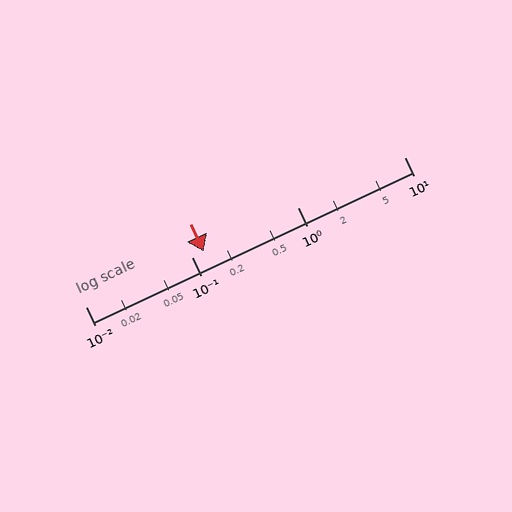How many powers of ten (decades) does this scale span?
The scale spans 3 decades, from 0.01 to 10.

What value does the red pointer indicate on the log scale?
The pointer indicates approximately 0.13.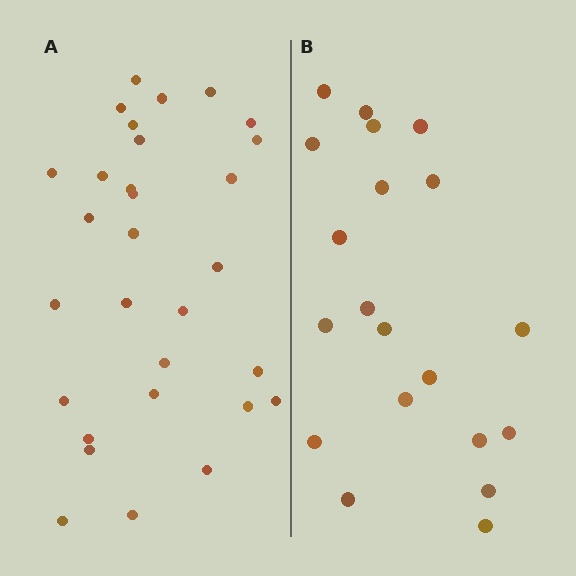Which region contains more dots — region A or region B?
Region A (the left region) has more dots.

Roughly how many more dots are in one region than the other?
Region A has roughly 10 or so more dots than region B.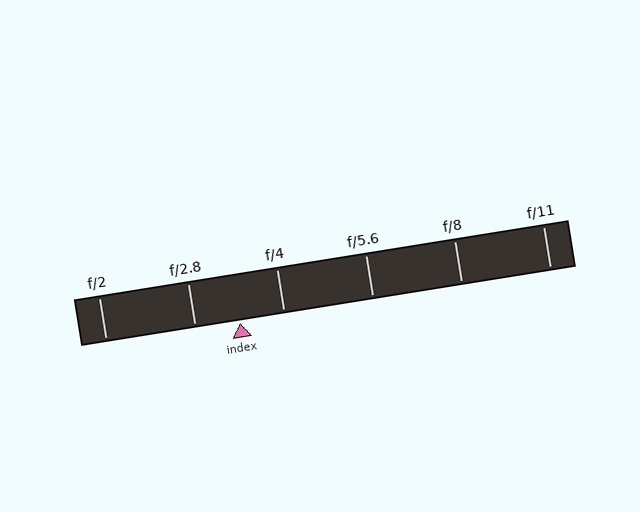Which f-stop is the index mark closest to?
The index mark is closest to f/4.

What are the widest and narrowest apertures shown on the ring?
The widest aperture shown is f/2 and the narrowest is f/11.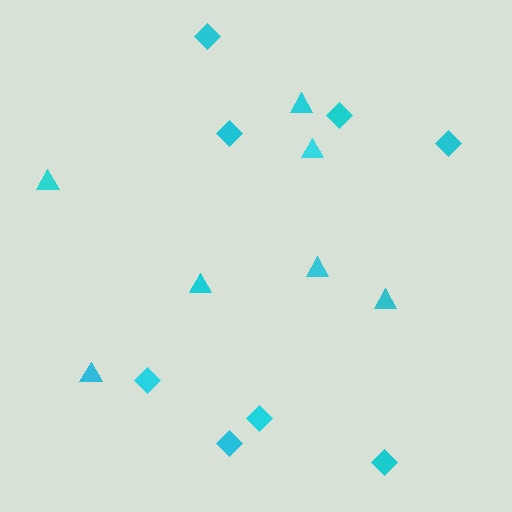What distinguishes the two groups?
There are 2 groups: one group of diamonds (8) and one group of triangles (7).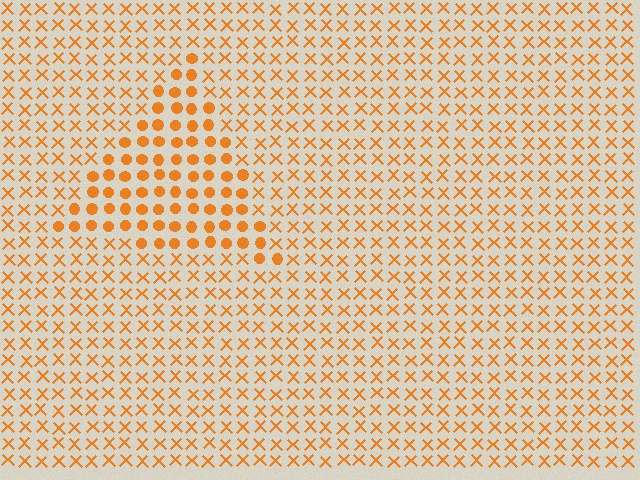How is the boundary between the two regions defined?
The boundary is defined by a change in element shape: circles inside vs. X marks outside. All elements share the same color and spacing.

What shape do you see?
I see a triangle.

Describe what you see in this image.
The image is filled with small orange elements arranged in a uniform grid. A triangle-shaped region contains circles, while the surrounding area contains X marks. The boundary is defined purely by the change in element shape.